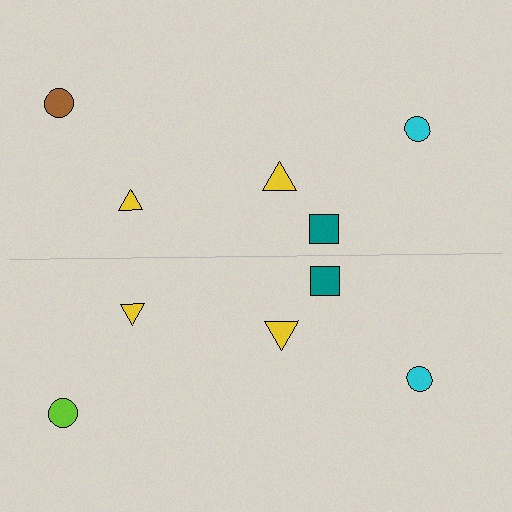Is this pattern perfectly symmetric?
No, the pattern is not perfectly symmetric. The lime circle on the bottom side breaks the symmetry — its mirror counterpart is brown.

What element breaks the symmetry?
The lime circle on the bottom side breaks the symmetry — its mirror counterpart is brown.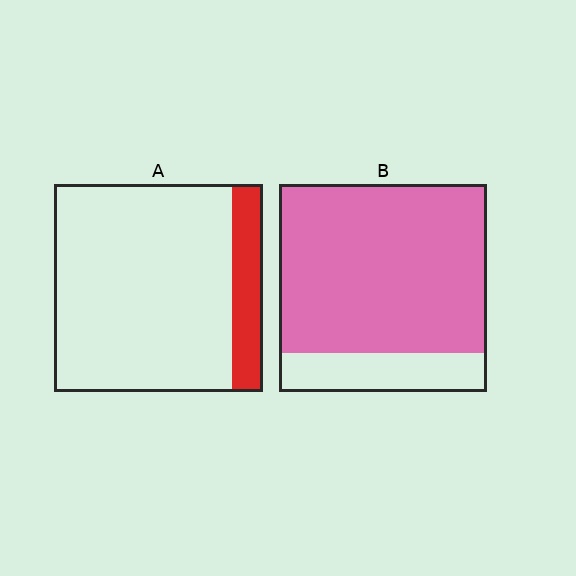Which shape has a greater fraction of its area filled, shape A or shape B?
Shape B.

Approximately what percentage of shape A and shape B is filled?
A is approximately 15% and B is approximately 80%.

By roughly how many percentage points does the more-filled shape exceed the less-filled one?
By roughly 65 percentage points (B over A).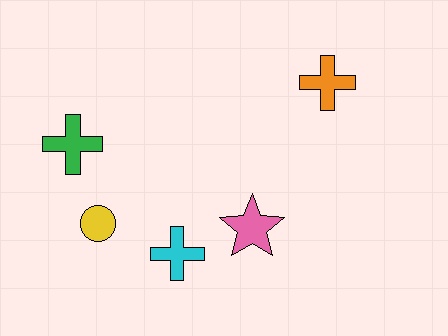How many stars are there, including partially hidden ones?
There is 1 star.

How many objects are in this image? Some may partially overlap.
There are 5 objects.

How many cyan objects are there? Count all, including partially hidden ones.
There is 1 cyan object.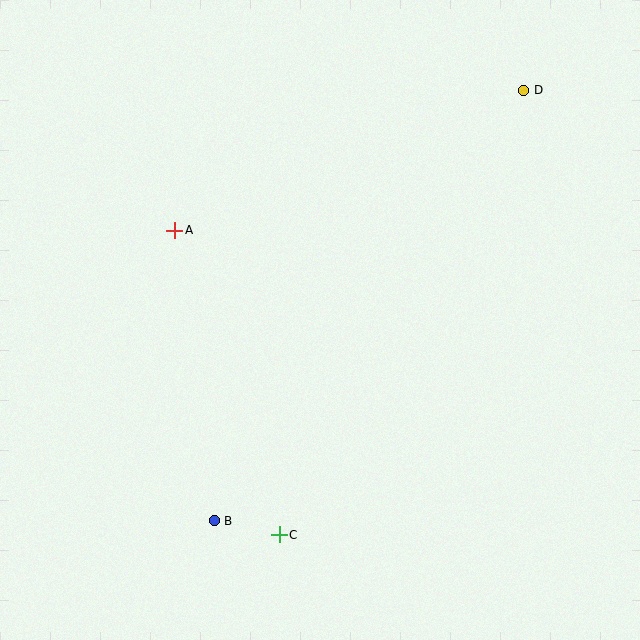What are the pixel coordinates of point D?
Point D is at (524, 90).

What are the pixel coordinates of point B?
Point B is at (214, 521).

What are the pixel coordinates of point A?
Point A is at (175, 230).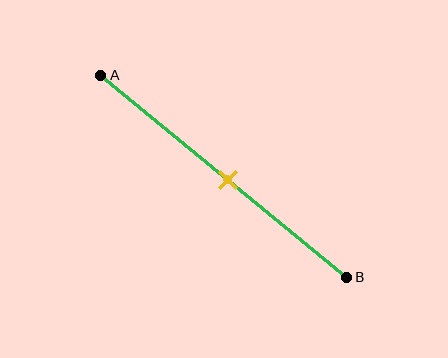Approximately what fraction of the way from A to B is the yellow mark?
The yellow mark is approximately 50% of the way from A to B.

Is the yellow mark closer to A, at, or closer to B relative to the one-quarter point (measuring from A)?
The yellow mark is closer to point B than the one-quarter point of segment AB.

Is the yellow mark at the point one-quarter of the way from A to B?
No, the mark is at about 50% from A, not at the 25% one-quarter point.